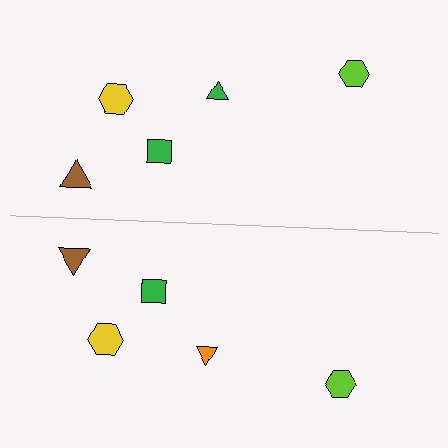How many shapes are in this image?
There are 10 shapes in this image.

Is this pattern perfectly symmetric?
No, the pattern is not perfectly symmetric. The orange triangle on the bottom side breaks the symmetry — its mirror counterpart is green.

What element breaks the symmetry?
The orange triangle on the bottom side breaks the symmetry — its mirror counterpart is green.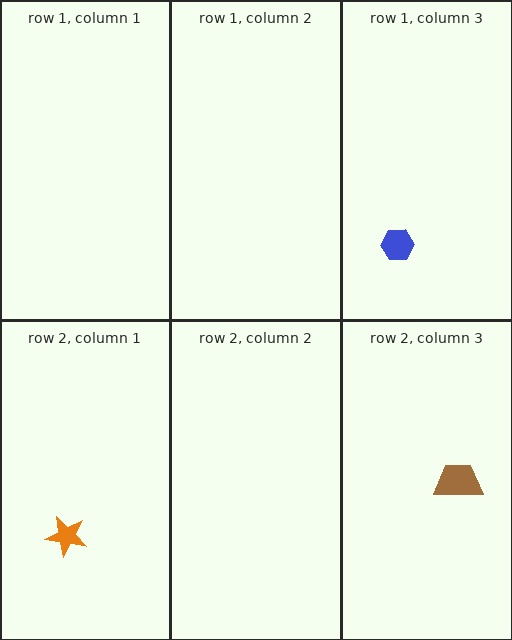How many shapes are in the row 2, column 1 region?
1.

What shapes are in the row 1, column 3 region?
The blue hexagon.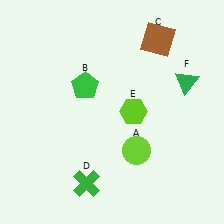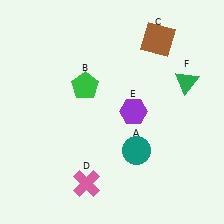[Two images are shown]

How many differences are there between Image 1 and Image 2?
There are 3 differences between the two images.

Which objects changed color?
A changed from lime to teal. D changed from green to pink. E changed from lime to purple.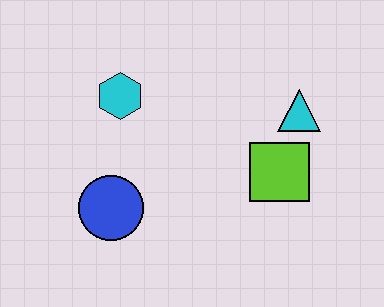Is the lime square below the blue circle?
No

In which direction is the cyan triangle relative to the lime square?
The cyan triangle is above the lime square.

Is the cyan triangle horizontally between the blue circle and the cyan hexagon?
No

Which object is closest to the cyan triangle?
The lime square is closest to the cyan triangle.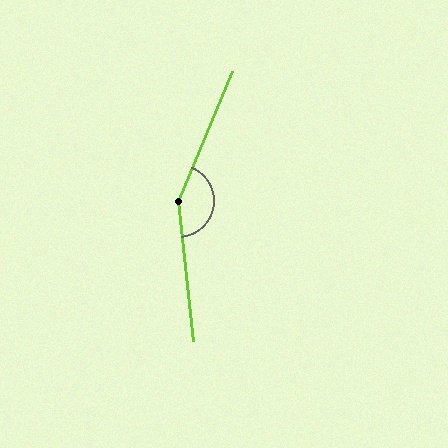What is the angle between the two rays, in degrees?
Approximately 151 degrees.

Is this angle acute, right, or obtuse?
It is obtuse.